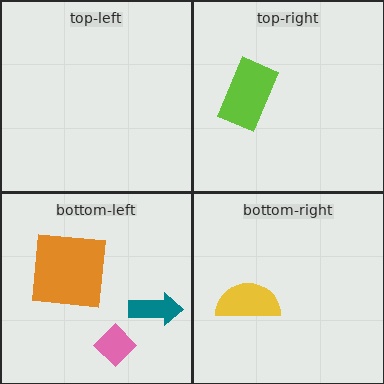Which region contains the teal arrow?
The bottom-left region.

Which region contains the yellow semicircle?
The bottom-right region.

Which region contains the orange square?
The bottom-left region.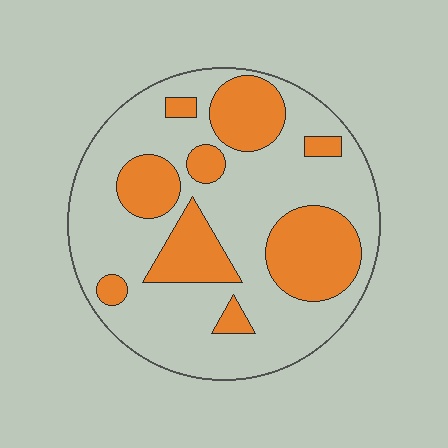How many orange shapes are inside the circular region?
9.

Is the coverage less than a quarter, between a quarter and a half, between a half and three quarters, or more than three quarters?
Between a quarter and a half.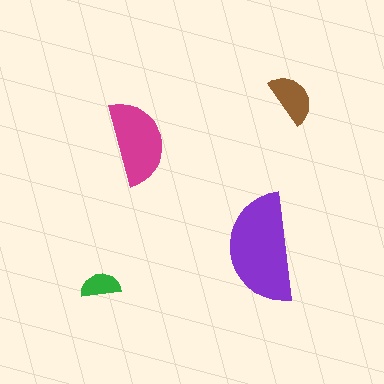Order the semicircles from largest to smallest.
the purple one, the magenta one, the brown one, the green one.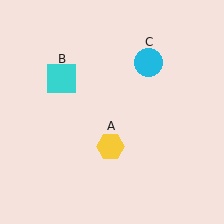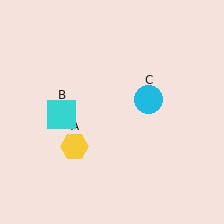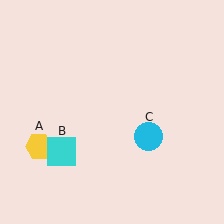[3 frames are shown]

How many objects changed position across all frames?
3 objects changed position: yellow hexagon (object A), cyan square (object B), cyan circle (object C).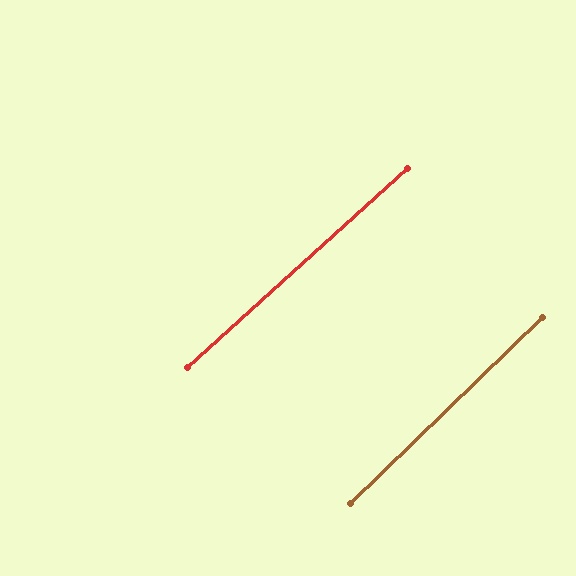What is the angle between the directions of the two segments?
Approximately 2 degrees.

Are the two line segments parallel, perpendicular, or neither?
Parallel — their directions differ by only 1.9°.